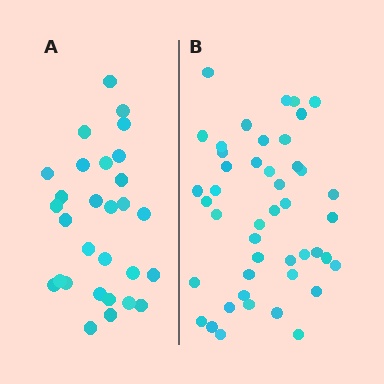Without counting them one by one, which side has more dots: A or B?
Region B (the right region) has more dots.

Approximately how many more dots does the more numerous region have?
Region B has approximately 15 more dots than region A.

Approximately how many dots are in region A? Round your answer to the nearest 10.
About 30 dots. (The exact count is 29, which rounds to 30.)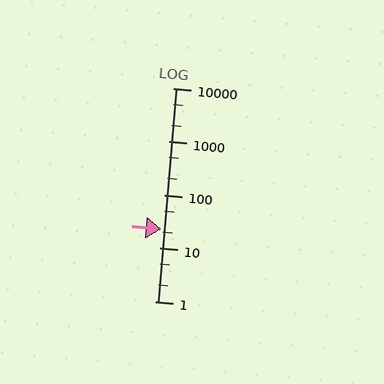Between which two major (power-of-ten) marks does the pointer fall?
The pointer is between 10 and 100.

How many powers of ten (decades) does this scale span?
The scale spans 4 decades, from 1 to 10000.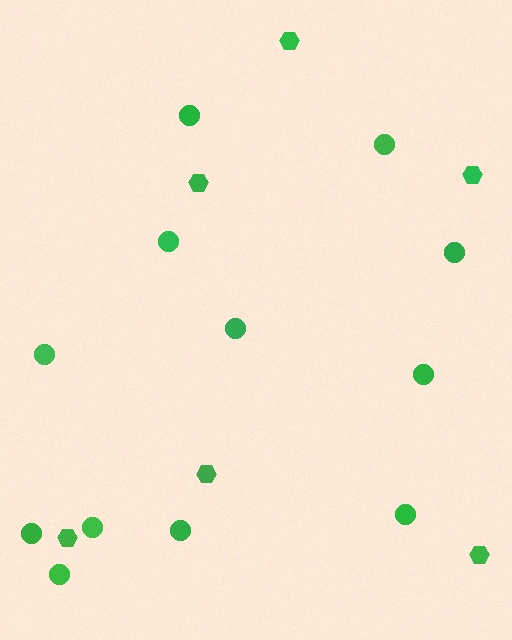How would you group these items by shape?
There are 2 groups: one group of circles (12) and one group of hexagons (6).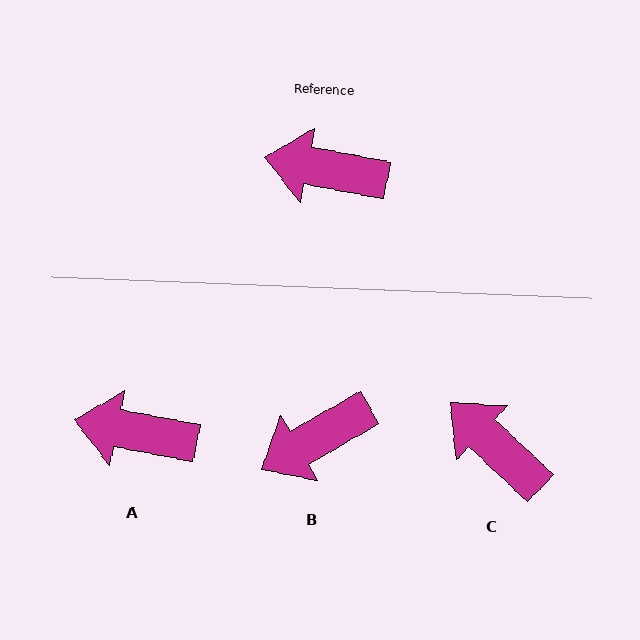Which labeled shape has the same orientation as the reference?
A.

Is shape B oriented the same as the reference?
No, it is off by about 41 degrees.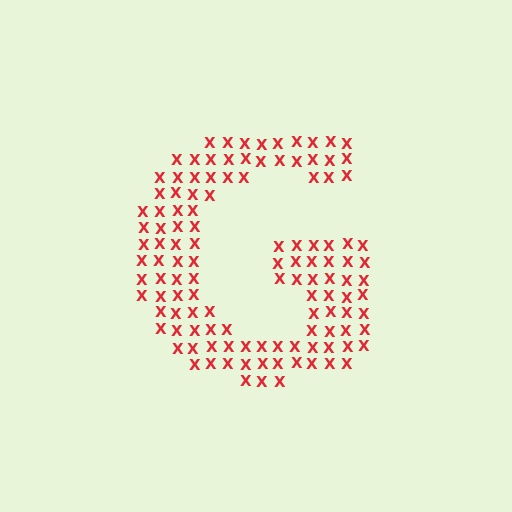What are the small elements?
The small elements are letter X's.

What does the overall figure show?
The overall figure shows the letter G.